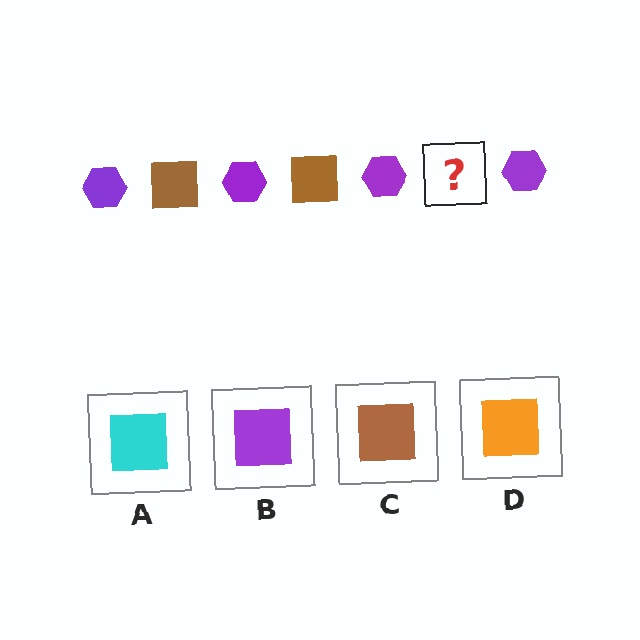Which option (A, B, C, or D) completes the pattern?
C.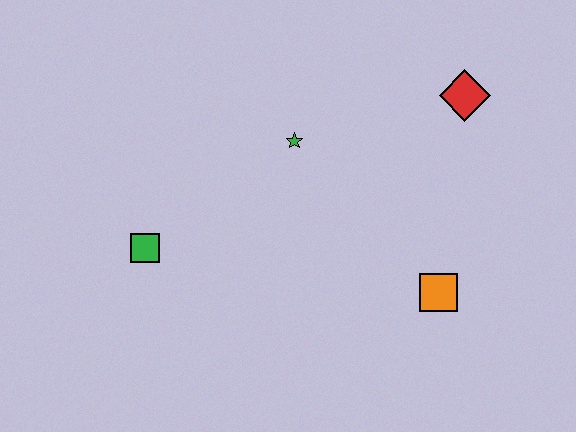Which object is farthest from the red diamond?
The green square is farthest from the red diamond.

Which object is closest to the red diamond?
The green star is closest to the red diamond.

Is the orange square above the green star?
No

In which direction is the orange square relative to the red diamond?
The orange square is below the red diamond.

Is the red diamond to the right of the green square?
Yes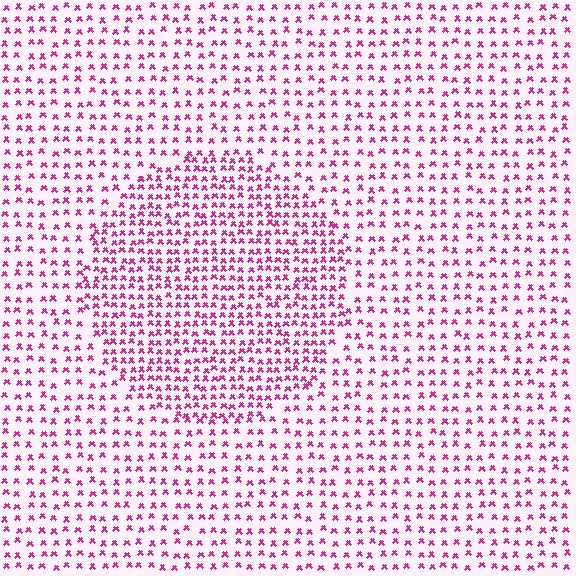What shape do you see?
I see a circle.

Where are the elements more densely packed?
The elements are more densely packed inside the circle boundary.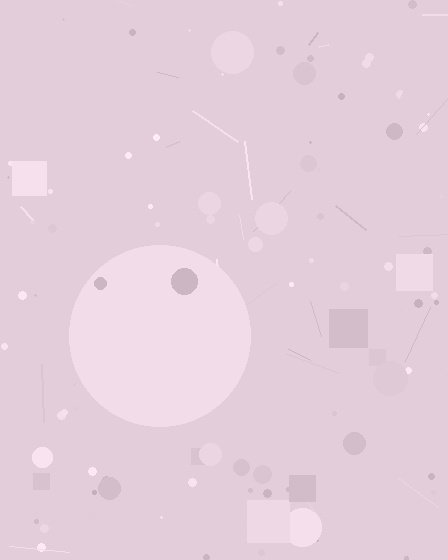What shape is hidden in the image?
A circle is hidden in the image.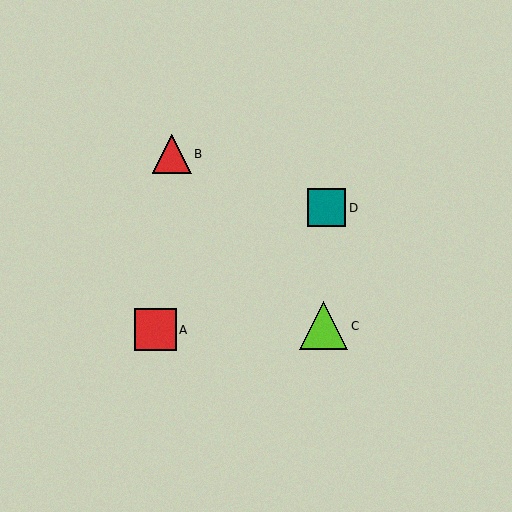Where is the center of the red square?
The center of the red square is at (155, 330).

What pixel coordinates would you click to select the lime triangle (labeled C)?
Click at (323, 326) to select the lime triangle C.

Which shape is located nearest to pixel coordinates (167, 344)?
The red square (labeled A) at (155, 330) is nearest to that location.